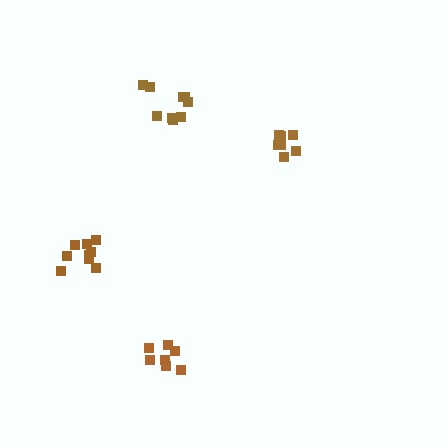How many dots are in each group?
Group 1: 9 dots, Group 2: 7 dots, Group 3: 9 dots, Group 4: 7 dots (32 total).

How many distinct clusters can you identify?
There are 4 distinct clusters.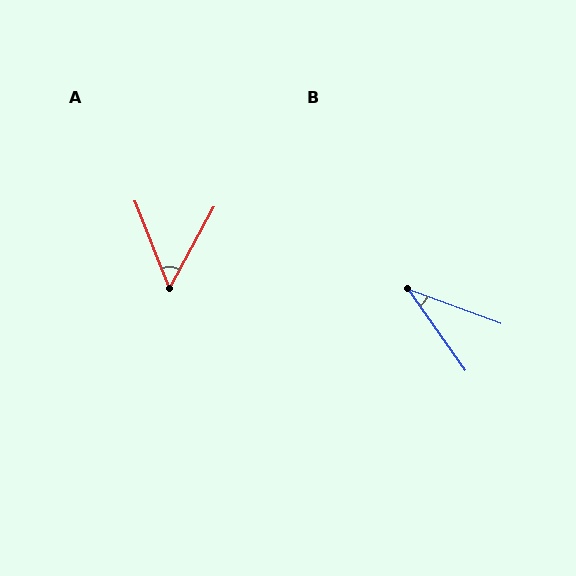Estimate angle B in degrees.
Approximately 35 degrees.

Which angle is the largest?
A, at approximately 50 degrees.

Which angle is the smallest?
B, at approximately 35 degrees.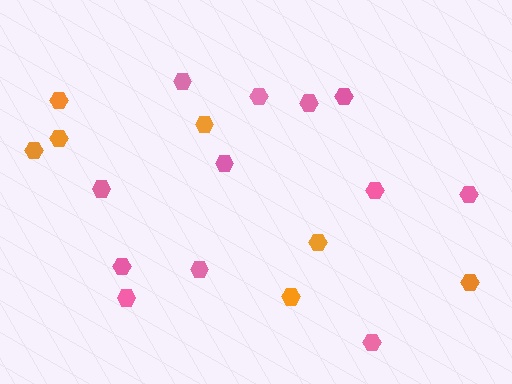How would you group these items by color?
There are 2 groups: one group of pink hexagons (12) and one group of orange hexagons (7).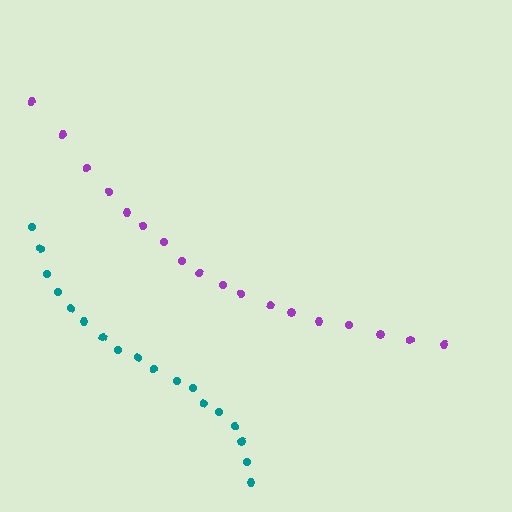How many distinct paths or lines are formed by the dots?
There are 2 distinct paths.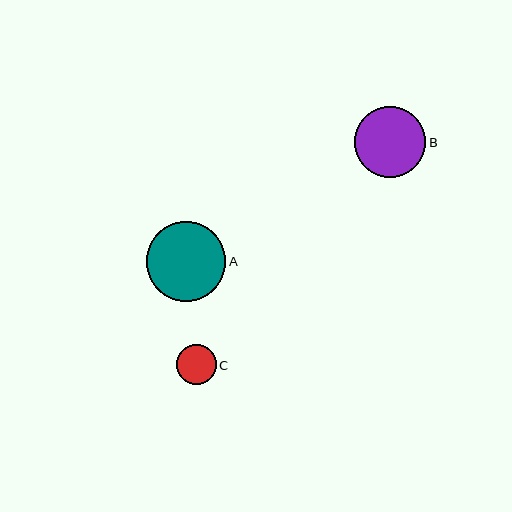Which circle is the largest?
Circle A is the largest with a size of approximately 80 pixels.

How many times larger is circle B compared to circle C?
Circle B is approximately 1.8 times the size of circle C.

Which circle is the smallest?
Circle C is the smallest with a size of approximately 40 pixels.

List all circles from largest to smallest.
From largest to smallest: A, B, C.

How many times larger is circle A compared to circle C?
Circle A is approximately 2.0 times the size of circle C.